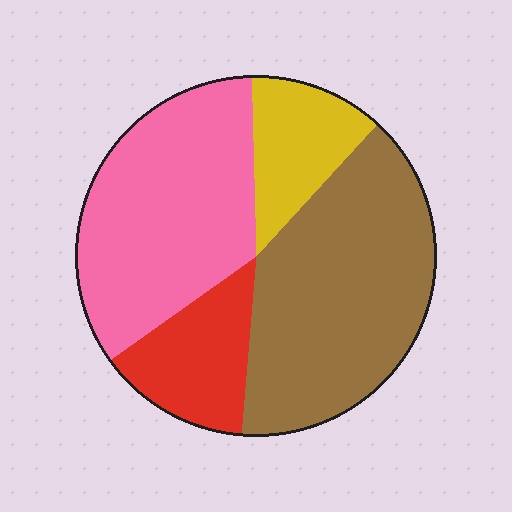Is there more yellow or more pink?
Pink.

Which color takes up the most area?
Brown, at roughly 40%.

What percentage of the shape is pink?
Pink covers around 35% of the shape.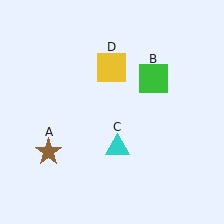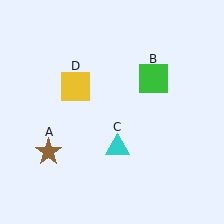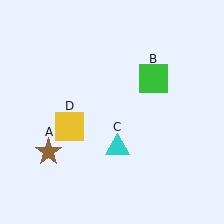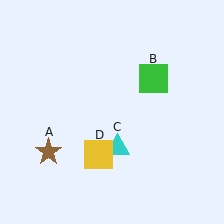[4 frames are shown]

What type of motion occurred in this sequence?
The yellow square (object D) rotated counterclockwise around the center of the scene.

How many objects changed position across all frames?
1 object changed position: yellow square (object D).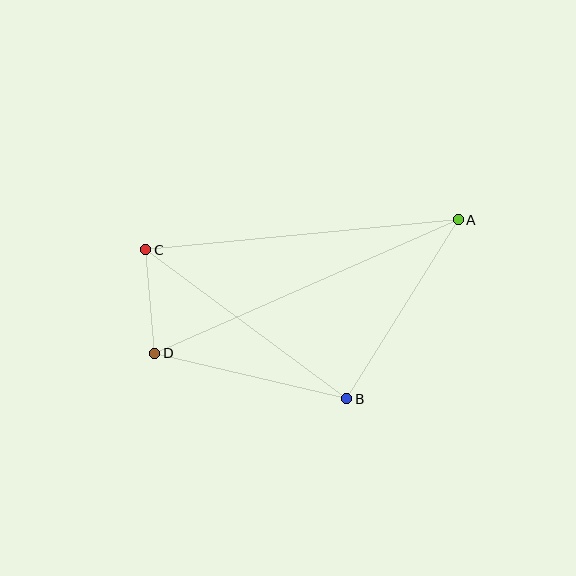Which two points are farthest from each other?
Points A and D are farthest from each other.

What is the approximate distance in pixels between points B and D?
The distance between B and D is approximately 197 pixels.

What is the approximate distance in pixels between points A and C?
The distance between A and C is approximately 314 pixels.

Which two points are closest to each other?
Points C and D are closest to each other.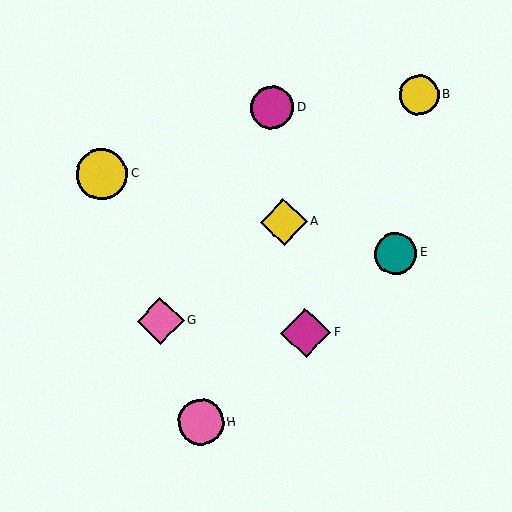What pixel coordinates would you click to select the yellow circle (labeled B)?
Click at (419, 95) to select the yellow circle B.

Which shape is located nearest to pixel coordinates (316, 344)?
The magenta diamond (labeled F) at (306, 333) is nearest to that location.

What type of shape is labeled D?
Shape D is a magenta circle.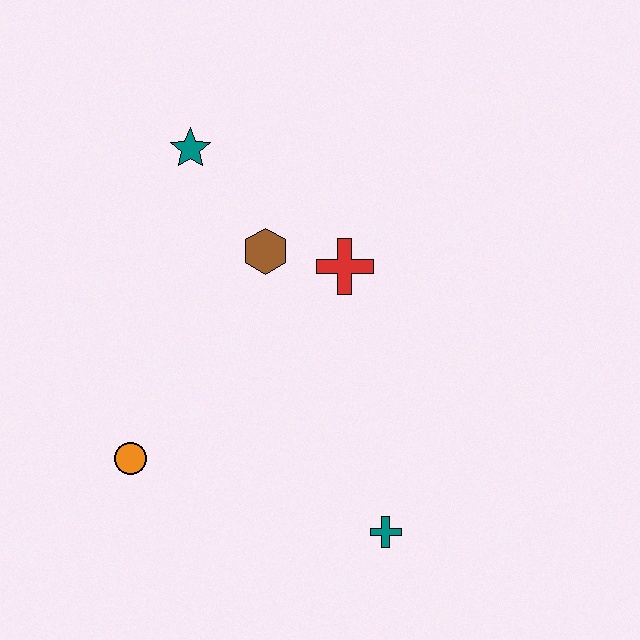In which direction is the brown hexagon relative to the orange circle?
The brown hexagon is above the orange circle.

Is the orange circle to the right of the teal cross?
No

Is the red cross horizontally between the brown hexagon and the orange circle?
No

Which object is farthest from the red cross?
The orange circle is farthest from the red cross.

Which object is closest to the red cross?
The brown hexagon is closest to the red cross.